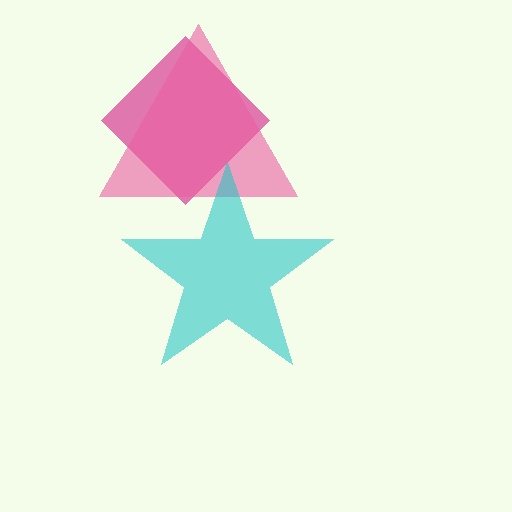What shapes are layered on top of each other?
The layered shapes are: a magenta diamond, a pink triangle, a cyan star.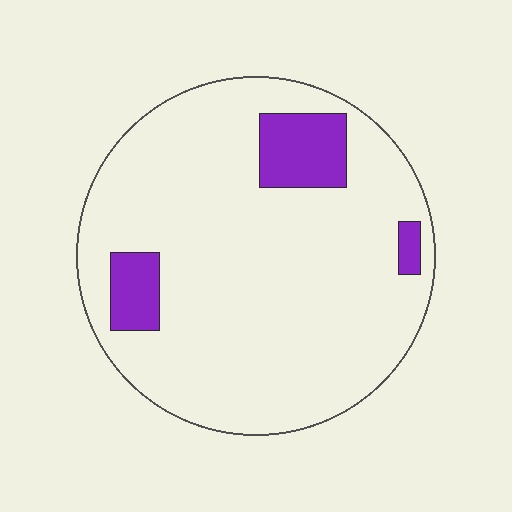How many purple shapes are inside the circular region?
3.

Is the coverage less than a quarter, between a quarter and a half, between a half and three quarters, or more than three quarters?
Less than a quarter.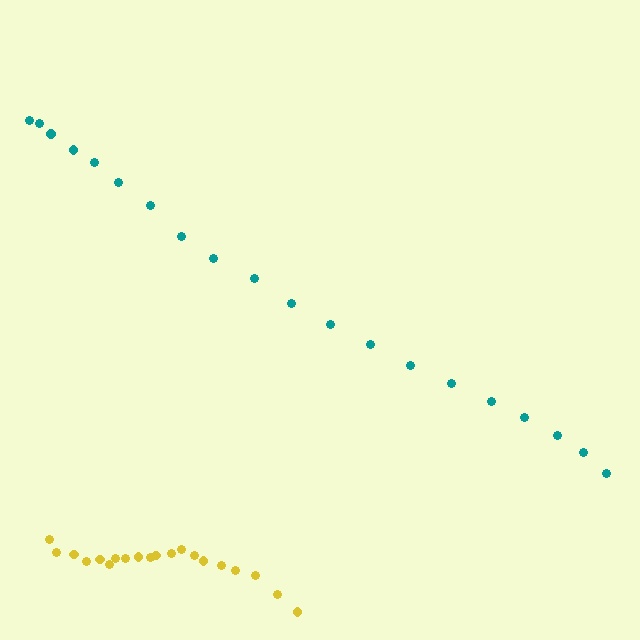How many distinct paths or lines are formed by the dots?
There are 2 distinct paths.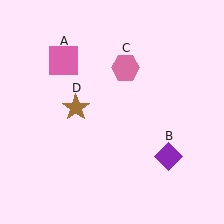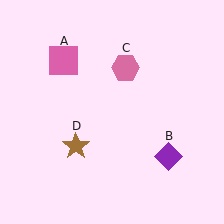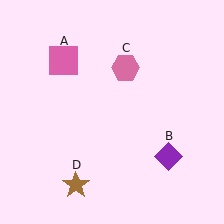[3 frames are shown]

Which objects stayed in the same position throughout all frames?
Pink square (object A) and purple diamond (object B) and pink hexagon (object C) remained stationary.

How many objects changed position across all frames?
1 object changed position: brown star (object D).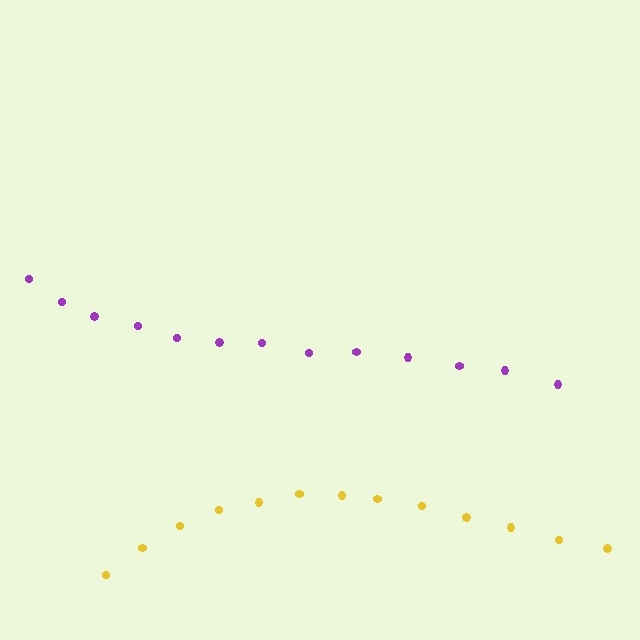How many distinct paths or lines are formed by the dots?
There are 2 distinct paths.